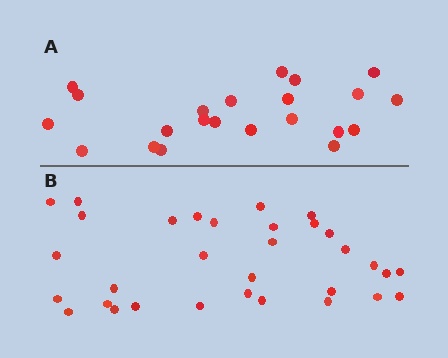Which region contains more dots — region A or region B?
Region B (the bottom region) has more dots.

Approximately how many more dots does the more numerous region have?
Region B has roughly 10 or so more dots than region A.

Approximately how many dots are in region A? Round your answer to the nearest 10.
About 20 dots. (The exact count is 22, which rounds to 20.)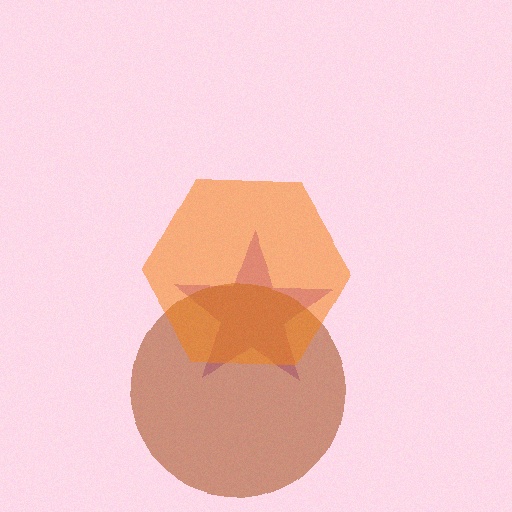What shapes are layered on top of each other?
The layered shapes are: a purple star, a brown circle, an orange hexagon.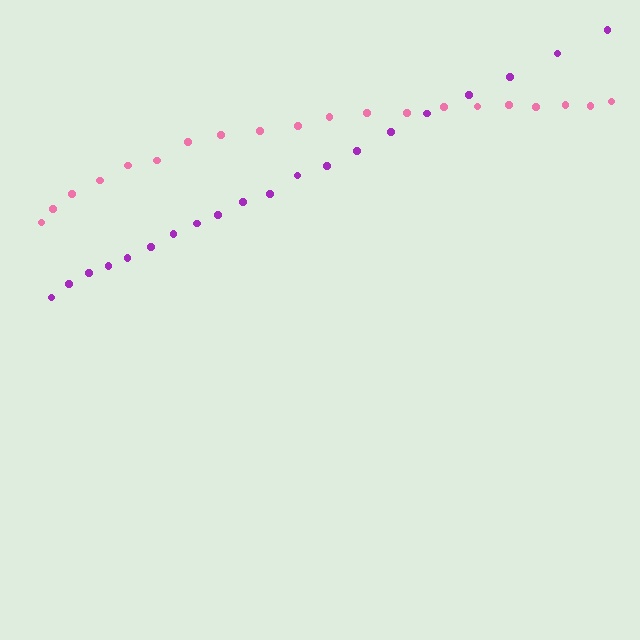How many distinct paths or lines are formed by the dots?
There are 2 distinct paths.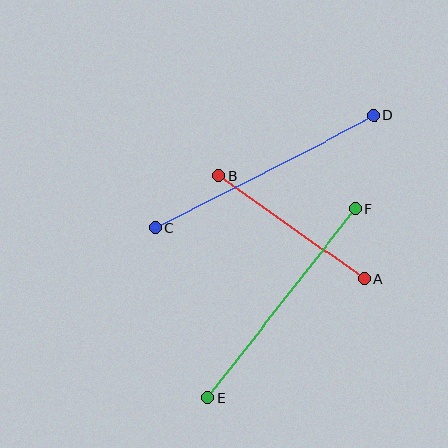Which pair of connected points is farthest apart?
Points C and D are farthest apart.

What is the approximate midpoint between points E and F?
The midpoint is at approximately (281, 304) pixels.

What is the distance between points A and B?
The distance is approximately 179 pixels.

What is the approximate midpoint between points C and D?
The midpoint is at approximately (265, 172) pixels.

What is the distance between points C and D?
The distance is approximately 246 pixels.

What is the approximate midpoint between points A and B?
The midpoint is at approximately (292, 227) pixels.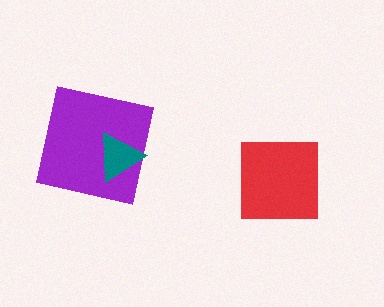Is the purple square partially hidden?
Yes, it is partially covered by another shape.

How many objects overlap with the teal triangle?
1 object overlaps with the teal triangle.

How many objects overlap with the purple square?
1 object overlaps with the purple square.